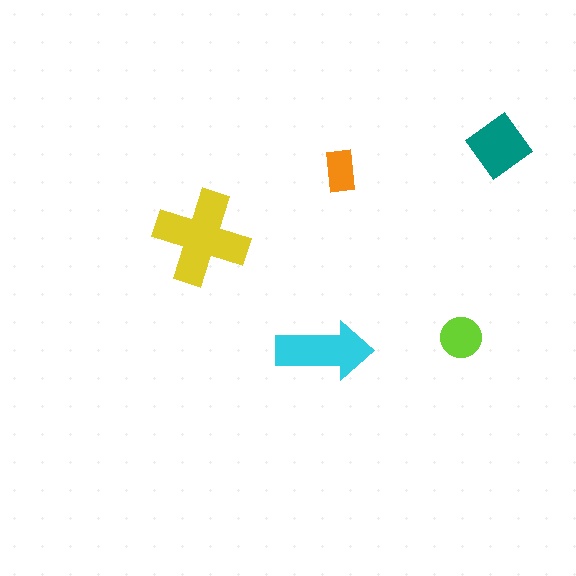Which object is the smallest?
The orange rectangle.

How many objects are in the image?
There are 5 objects in the image.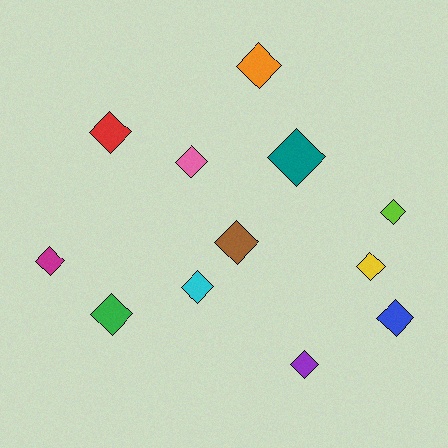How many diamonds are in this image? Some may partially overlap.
There are 12 diamonds.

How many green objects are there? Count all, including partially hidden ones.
There is 1 green object.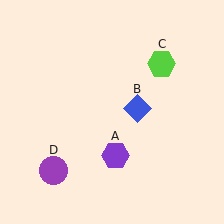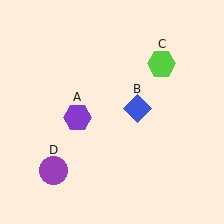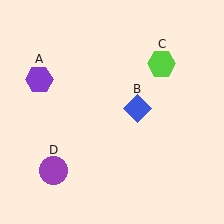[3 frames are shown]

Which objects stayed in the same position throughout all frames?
Blue diamond (object B) and lime hexagon (object C) and purple circle (object D) remained stationary.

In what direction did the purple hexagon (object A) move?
The purple hexagon (object A) moved up and to the left.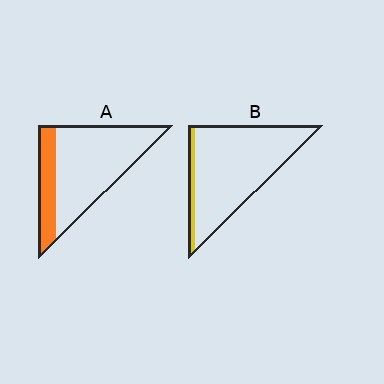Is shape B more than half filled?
No.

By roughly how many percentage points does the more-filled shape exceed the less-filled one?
By roughly 15 percentage points (A over B).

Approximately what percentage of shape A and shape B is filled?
A is approximately 25% and B is approximately 10%.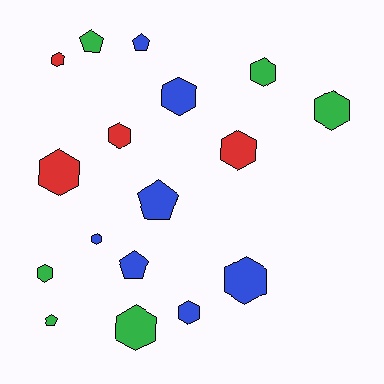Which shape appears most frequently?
Hexagon, with 12 objects.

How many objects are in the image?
There are 17 objects.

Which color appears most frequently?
Blue, with 7 objects.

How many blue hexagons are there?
There are 4 blue hexagons.